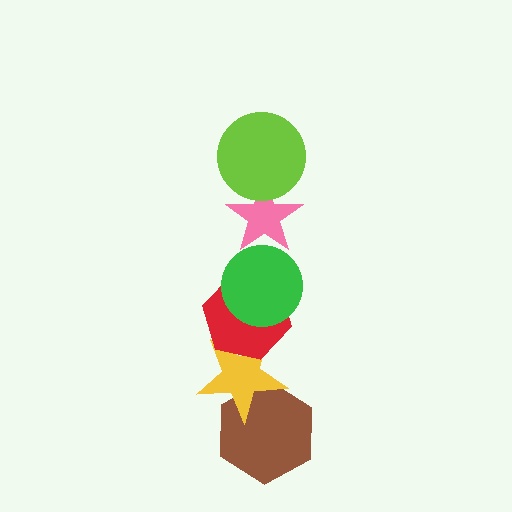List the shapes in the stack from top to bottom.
From top to bottom: the lime circle, the pink star, the green circle, the red hexagon, the yellow star, the brown hexagon.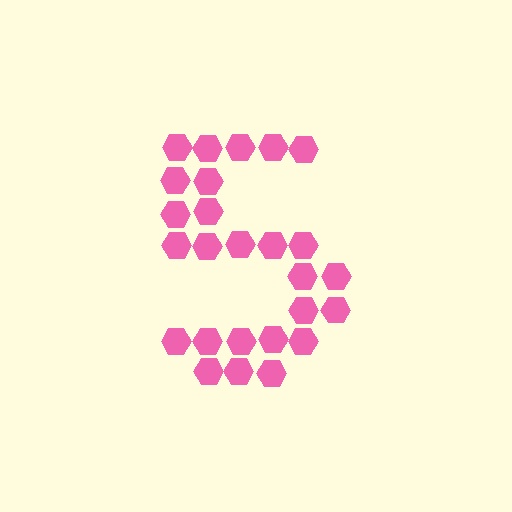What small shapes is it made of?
It is made of small hexagons.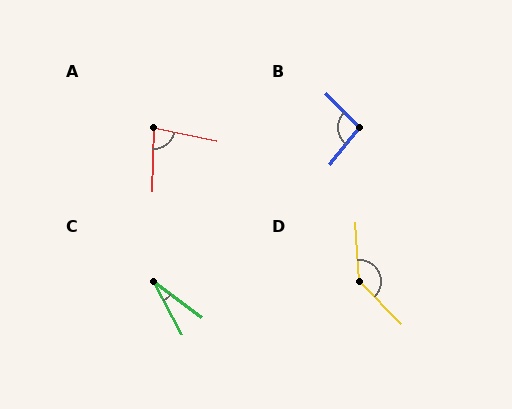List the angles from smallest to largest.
C (25°), A (80°), B (97°), D (138°).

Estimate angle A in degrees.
Approximately 80 degrees.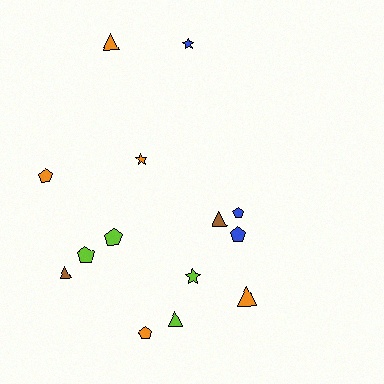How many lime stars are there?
There is 1 lime star.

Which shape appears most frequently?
Pentagon, with 6 objects.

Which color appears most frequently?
Orange, with 5 objects.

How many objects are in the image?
There are 14 objects.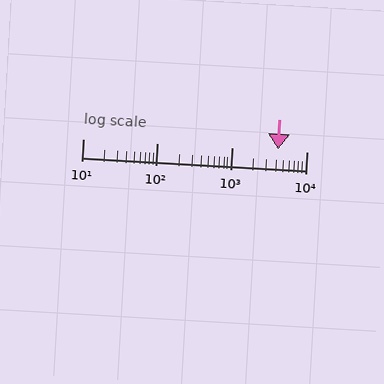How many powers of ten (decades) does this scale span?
The scale spans 3 decades, from 10 to 10000.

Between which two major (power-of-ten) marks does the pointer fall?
The pointer is between 1000 and 10000.